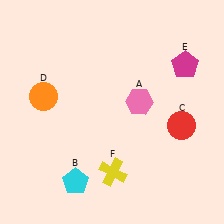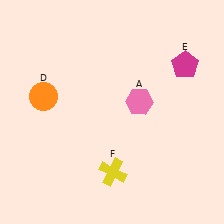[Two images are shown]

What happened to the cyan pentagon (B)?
The cyan pentagon (B) was removed in Image 2. It was in the bottom-left area of Image 1.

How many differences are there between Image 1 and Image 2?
There are 2 differences between the two images.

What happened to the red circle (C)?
The red circle (C) was removed in Image 2. It was in the bottom-right area of Image 1.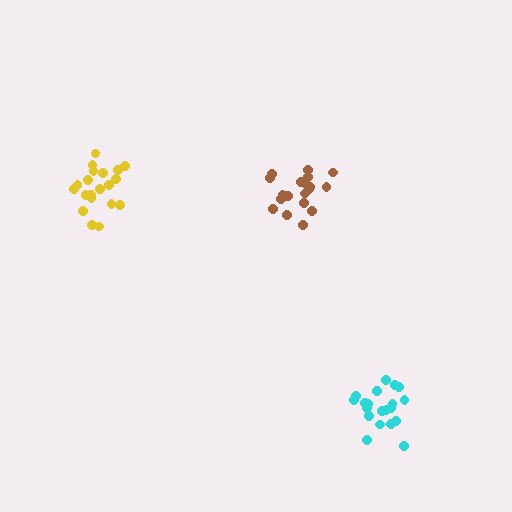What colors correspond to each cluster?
The clusters are colored: cyan, brown, yellow.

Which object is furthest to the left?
The yellow cluster is leftmost.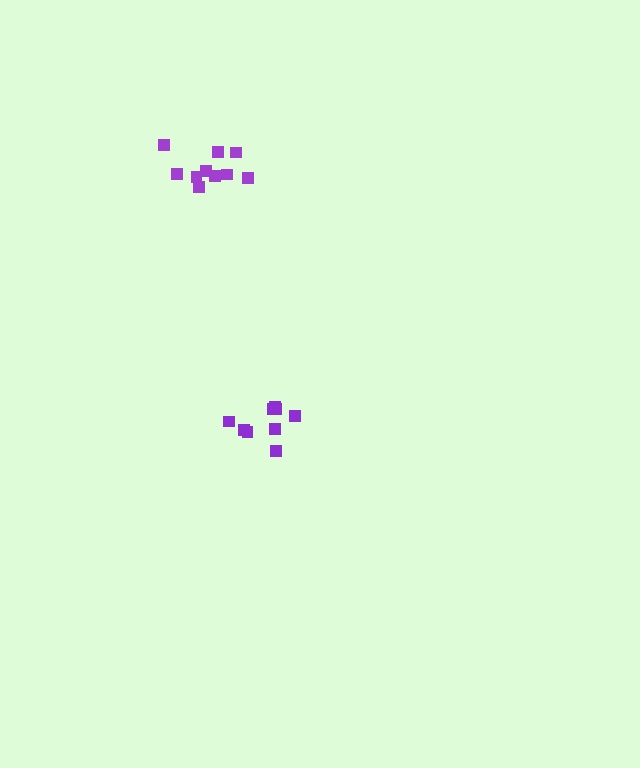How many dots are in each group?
Group 1: 9 dots, Group 2: 10 dots (19 total).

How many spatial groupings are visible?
There are 2 spatial groupings.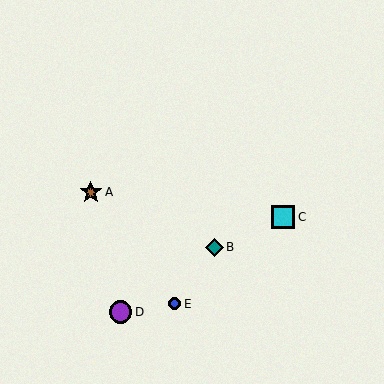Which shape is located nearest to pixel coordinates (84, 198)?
The brown star (labeled A) at (91, 192) is nearest to that location.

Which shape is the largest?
The cyan square (labeled C) is the largest.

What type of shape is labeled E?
Shape E is a blue circle.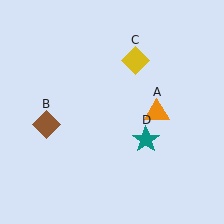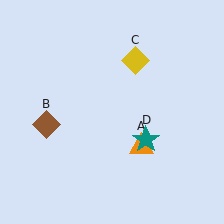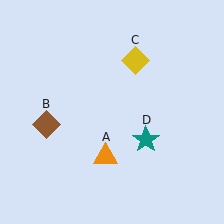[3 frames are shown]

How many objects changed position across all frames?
1 object changed position: orange triangle (object A).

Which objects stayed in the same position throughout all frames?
Brown diamond (object B) and yellow diamond (object C) and teal star (object D) remained stationary.